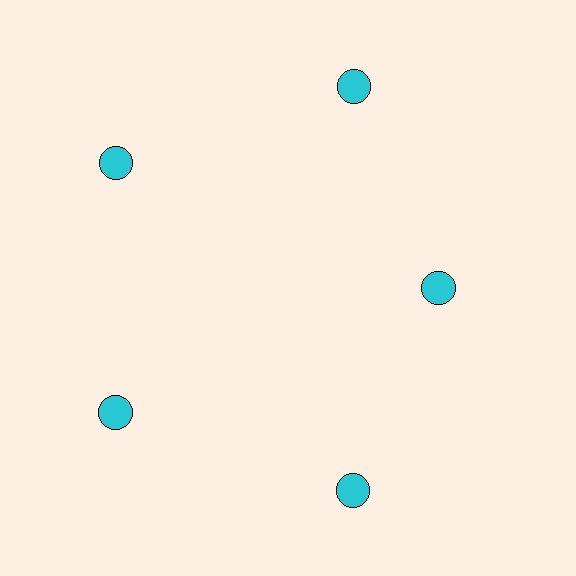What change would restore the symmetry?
The symmetry would be restored by moving it outward, back onto the ring so that all 5 circles sit at equal angles and equal distance from the center.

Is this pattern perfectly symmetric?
No. The 5 cyan circles are arranged in a ring, but one element near the 3 o'clock position is pulled inward toward the center, breaking the 5-fold rotational symmetry.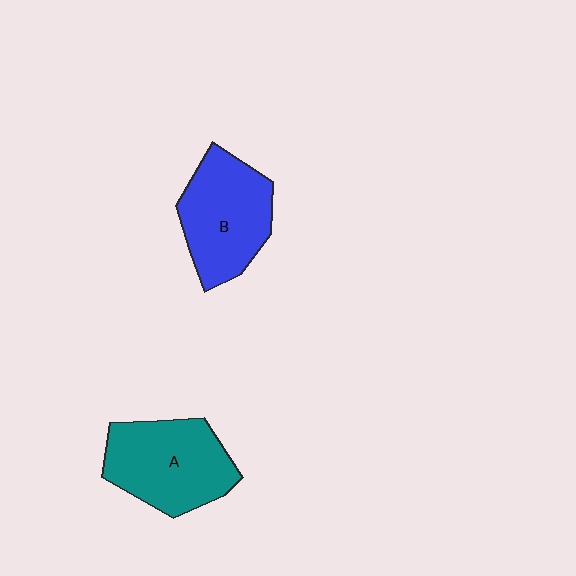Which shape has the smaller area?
Shape B (blue).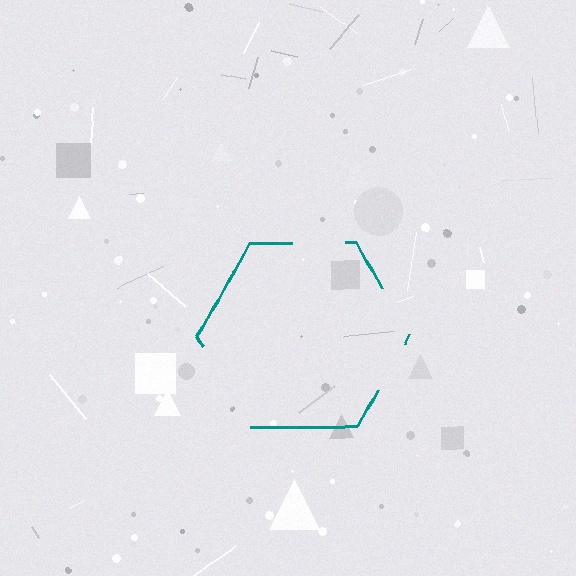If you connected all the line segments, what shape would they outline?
They would outline a hexagon.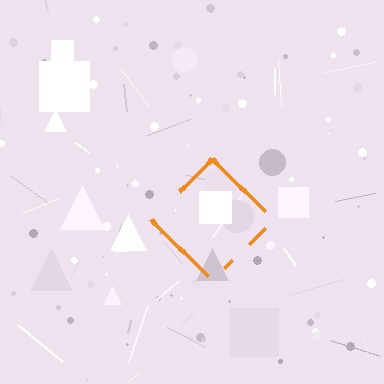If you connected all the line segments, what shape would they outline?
They would outline a diamond.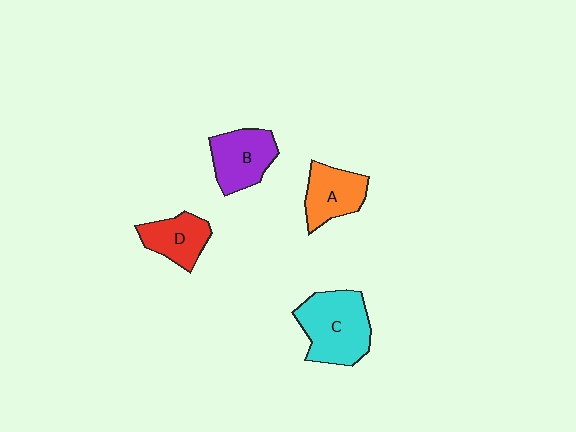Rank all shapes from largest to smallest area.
From largest to smallest: C (cyan), B (purple), A (orange), D (red).